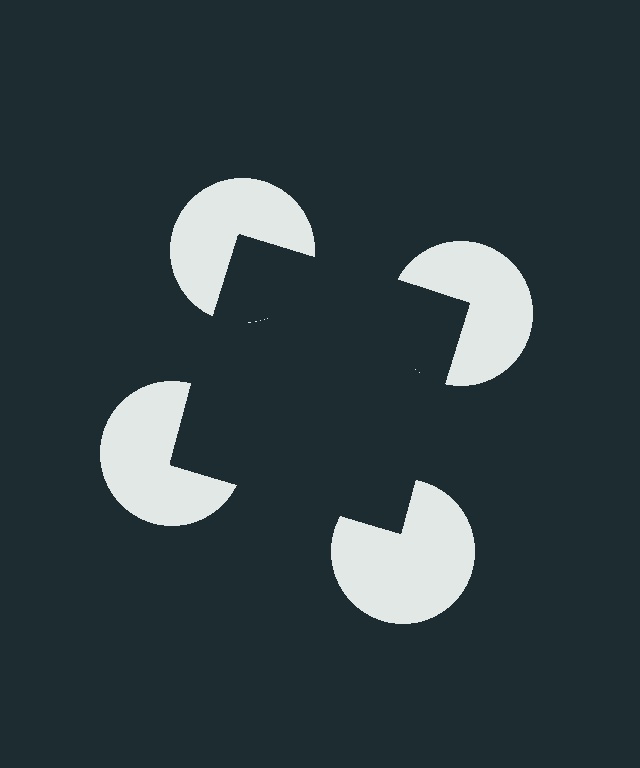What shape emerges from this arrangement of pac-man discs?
An illusory square — its edges are inferred from the aligned wedge cuts in the pac-man discs, not physically drawn.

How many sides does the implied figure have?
4 sides.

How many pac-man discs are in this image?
There are 4 — one at each vertex of the illusory square.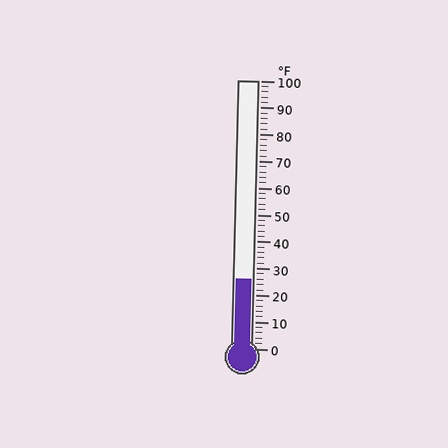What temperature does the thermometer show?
The thermometer shows approximately 26°F.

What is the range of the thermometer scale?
The thermometer scale ranges from 0°F to 100°F.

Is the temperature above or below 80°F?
The temperature is below 80°F.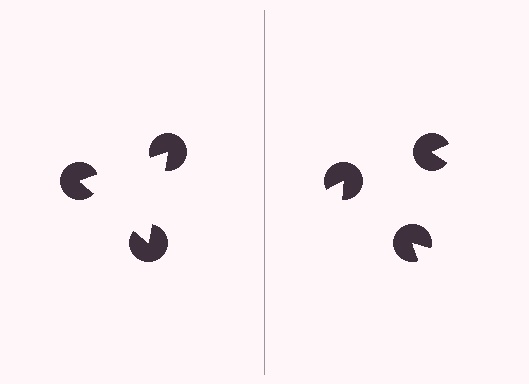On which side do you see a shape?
An illusory triangle appears on the left side. On the right side the wedge cuts are rotated, so no coherent shape forms.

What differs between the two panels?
The pac-man discs are positioned identically on both sides; only the wedge orientations differ. On the left they align to a triangle; on the right they are misaligned.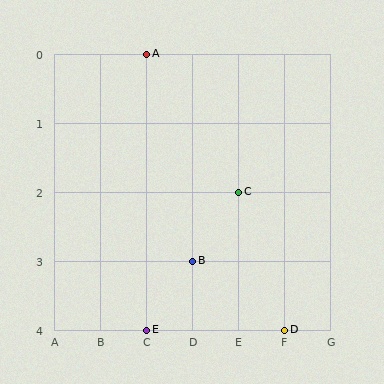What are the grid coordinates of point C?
Point C is at grid coordinates (E, 2).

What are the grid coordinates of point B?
Point B is at grid coordinates (D, 3).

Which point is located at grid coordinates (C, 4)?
Point E is at (C, 4).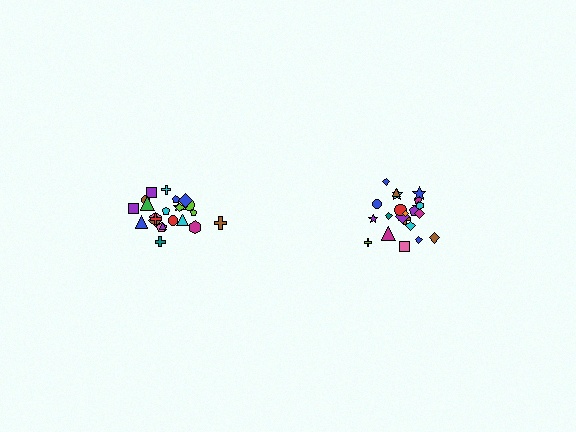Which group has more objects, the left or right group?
The left group.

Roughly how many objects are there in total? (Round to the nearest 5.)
Roughly 45 objects in total.